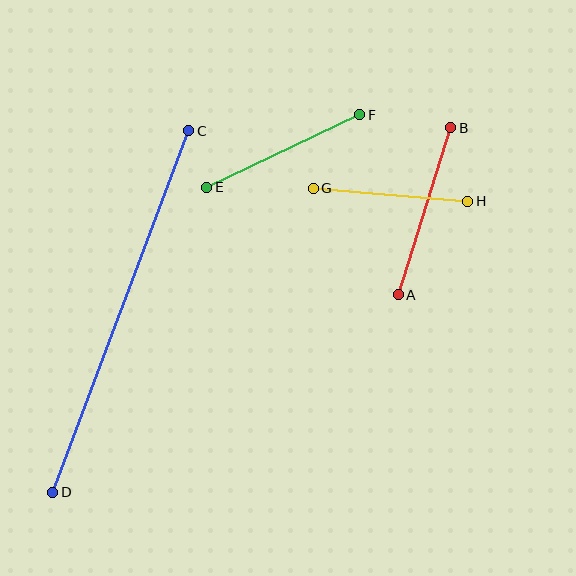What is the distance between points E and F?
The distance is approximately 170 pixels.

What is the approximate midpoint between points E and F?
The midpoint is at approximately (283, 151) pixels.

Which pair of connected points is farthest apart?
Points C and D are farthest apart.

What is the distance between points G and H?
The distance is approximately 155 pixels.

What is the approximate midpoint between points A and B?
The midpoint is at approximately (424, 211) pixels.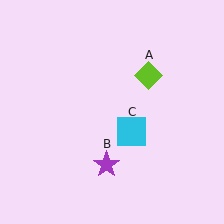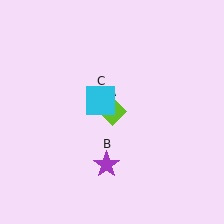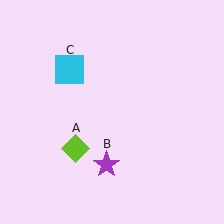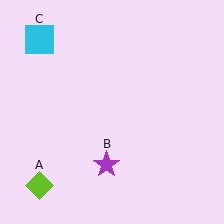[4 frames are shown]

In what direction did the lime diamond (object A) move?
The lime diamond (object A) moved down and to the left.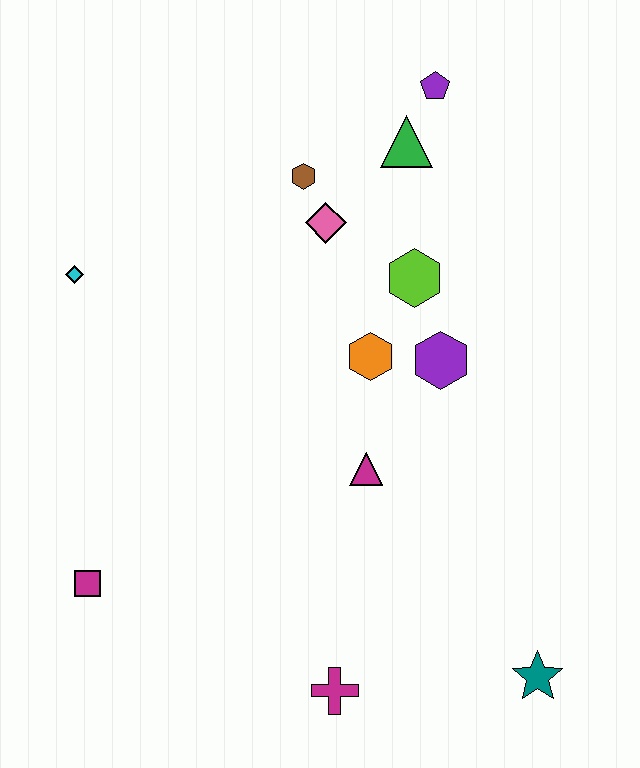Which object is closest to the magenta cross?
The teal star is closest to the magenta cross.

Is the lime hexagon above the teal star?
Yes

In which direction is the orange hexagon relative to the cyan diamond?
The orange hexagon is to the right of the cyan diamond.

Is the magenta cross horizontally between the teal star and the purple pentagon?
No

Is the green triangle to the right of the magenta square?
Yes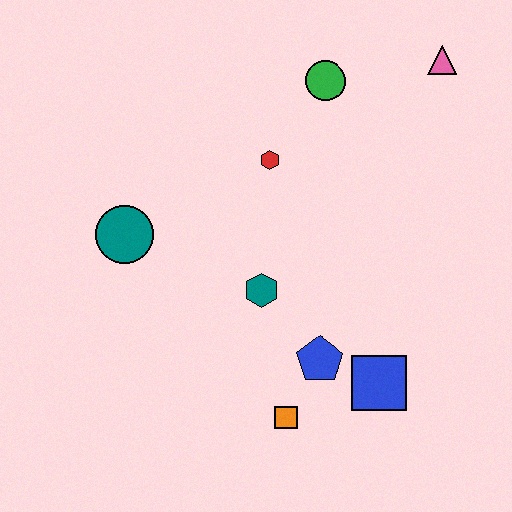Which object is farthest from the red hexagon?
The orange square is farthest from the red hexagon.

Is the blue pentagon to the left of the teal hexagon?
No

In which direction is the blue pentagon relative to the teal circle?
The blue pentagon is to the right of the teal circle.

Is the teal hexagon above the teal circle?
No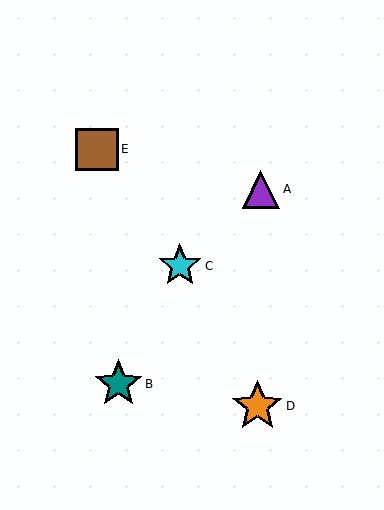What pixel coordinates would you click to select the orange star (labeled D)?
Click at (257, 406) to select the orange star D.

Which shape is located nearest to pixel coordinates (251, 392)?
The orange star (labeled D) at (257, 406) is nearest to that location.